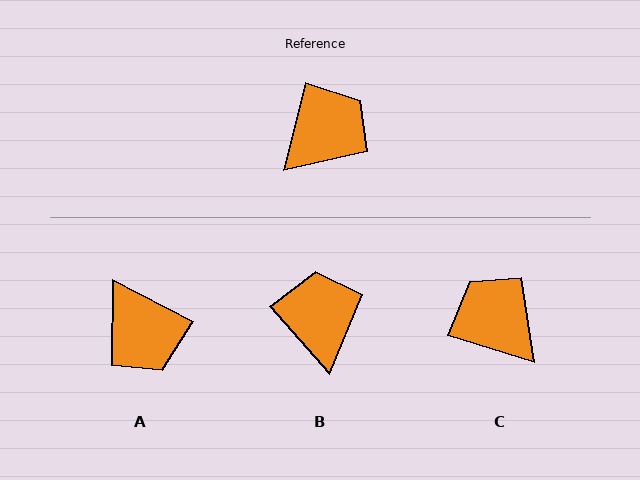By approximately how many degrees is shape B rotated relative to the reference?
Approximately 55 degrees counter-clockwise.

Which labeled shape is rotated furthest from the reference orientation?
A, about 104 degrees away.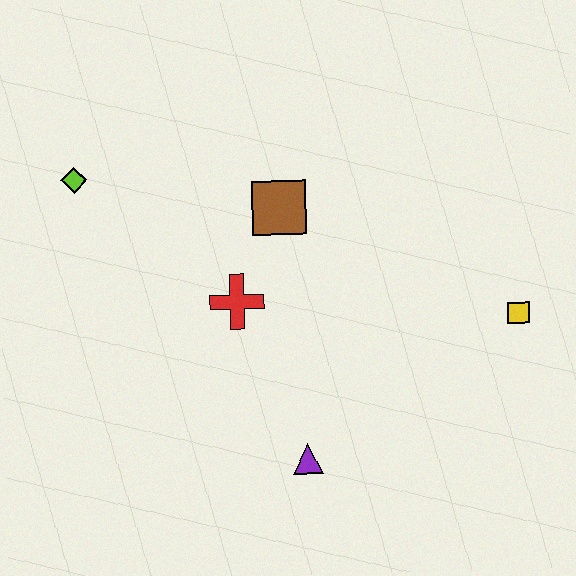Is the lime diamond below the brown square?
No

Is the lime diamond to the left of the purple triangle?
Yes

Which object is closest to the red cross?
The brown square is closest to the red cross.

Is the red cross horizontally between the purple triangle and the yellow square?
No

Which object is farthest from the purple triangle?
The lime diamond is farthest from the purple triangle.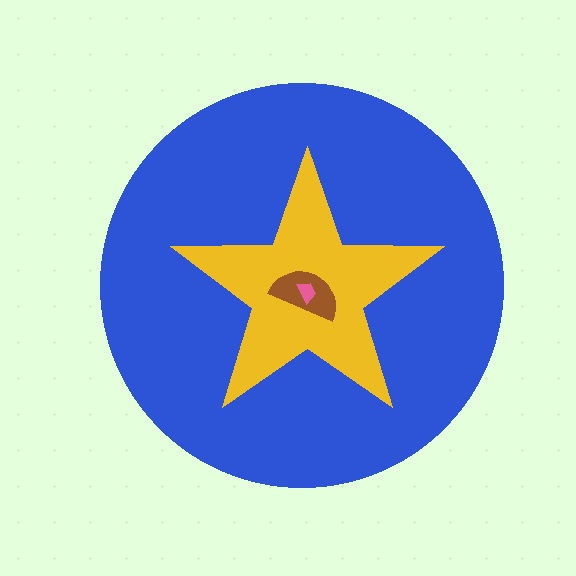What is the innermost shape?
The pink trapezoid.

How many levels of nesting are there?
4.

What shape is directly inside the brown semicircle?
The pink trapezoid.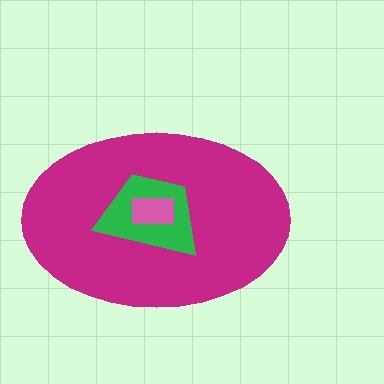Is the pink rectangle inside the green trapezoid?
Yes.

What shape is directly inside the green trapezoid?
The pink rectangle.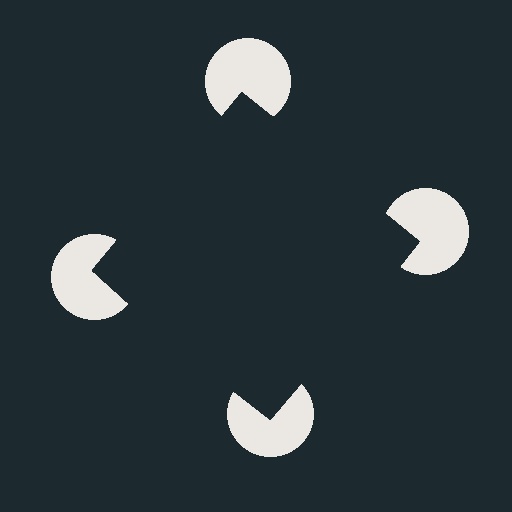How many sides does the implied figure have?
4 sides.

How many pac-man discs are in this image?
There are 4 — one at each vertex of the illusory square.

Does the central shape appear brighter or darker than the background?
It typically appears slightly darker than the background, even though no actual brightness change is drawn.